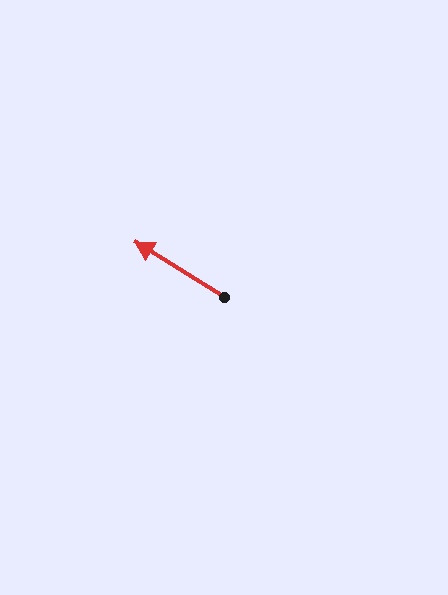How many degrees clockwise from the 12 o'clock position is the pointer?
Approximately 302 degrees.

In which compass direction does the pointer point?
Northwest.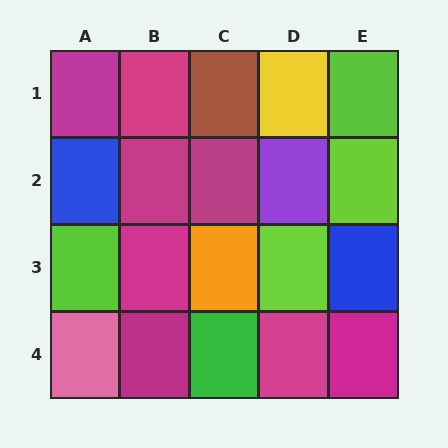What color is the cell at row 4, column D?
Magenta.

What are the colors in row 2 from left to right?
Blue, magenta, magenta, purple, lime.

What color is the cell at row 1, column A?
Magenta.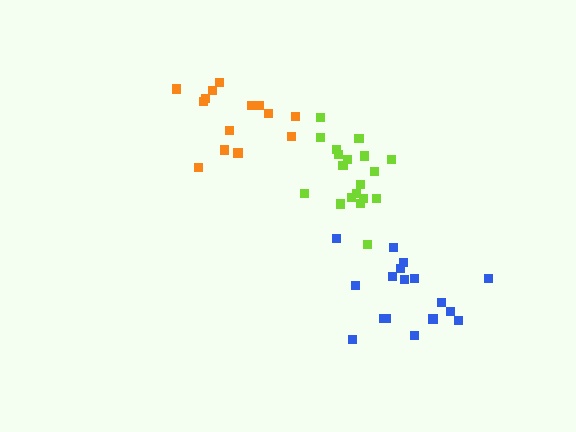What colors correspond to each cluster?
The clusters are colored: lime, blue, orange.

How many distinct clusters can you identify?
There are 3 distinct clusters.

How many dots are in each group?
Group 1: 19 dots, Group 2: 17 dots, Group 3: 15 dots (51 total).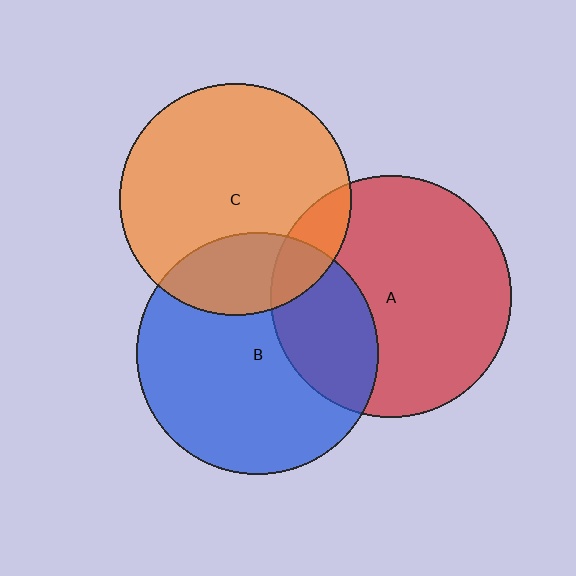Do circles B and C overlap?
Yes.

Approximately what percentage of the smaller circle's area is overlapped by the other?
Approximately 25%.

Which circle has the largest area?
Circle B (blue).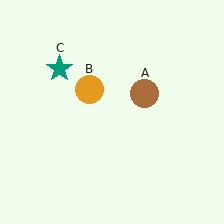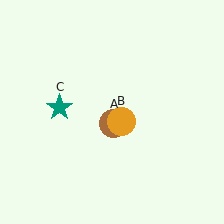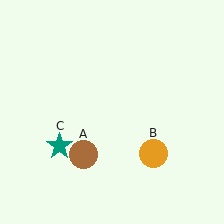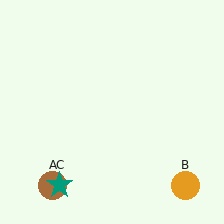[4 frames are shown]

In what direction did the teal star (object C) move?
The teal star (object C) moved down.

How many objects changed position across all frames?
3 objects changed position: brown circle (object A), orange circle (object B), teal star (object C).